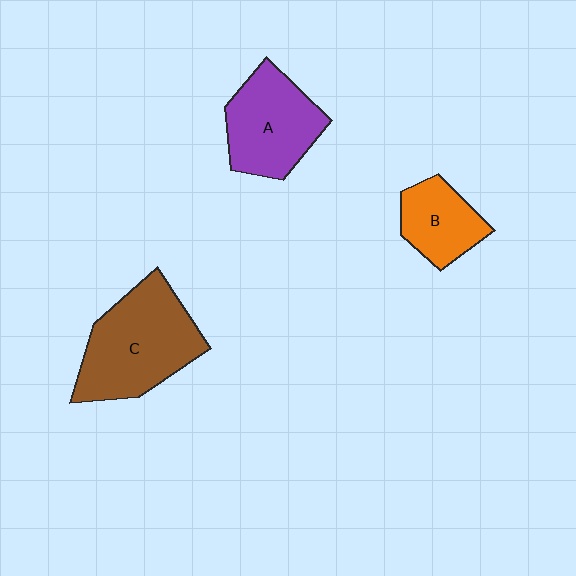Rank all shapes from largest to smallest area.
From largest to smallest: C (brown), A (purple), B (orange).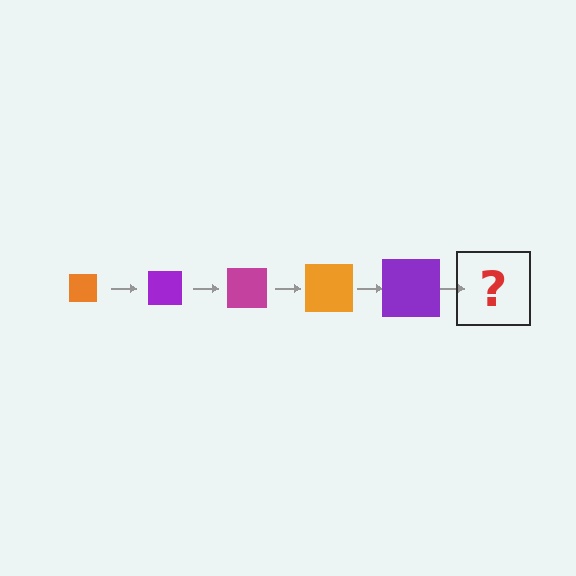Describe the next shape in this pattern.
It should be a magenta square, larger than the previous one.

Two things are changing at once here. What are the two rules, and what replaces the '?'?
The two rules are that the square grows larger each step and the color cycles through orange, purple, and magenta. The '?' should be a magenta square, larger than the previous one.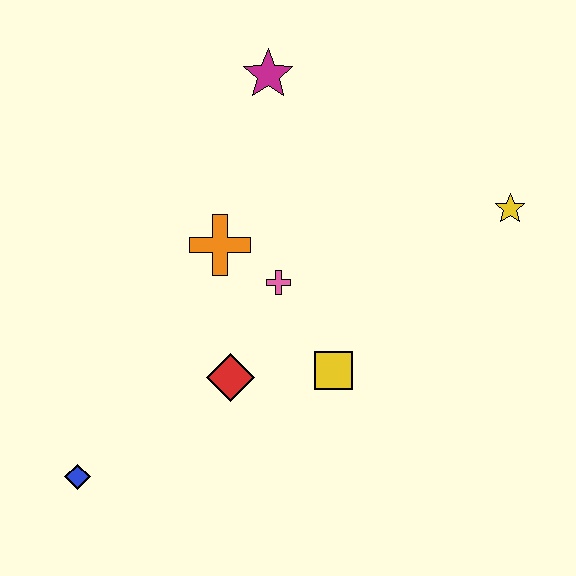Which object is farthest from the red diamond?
The yellow star is farthest from the red diamond.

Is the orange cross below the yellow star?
Yes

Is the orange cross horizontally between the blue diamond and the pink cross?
Yes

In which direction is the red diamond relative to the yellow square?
The red diamond is to the left of the yellow square.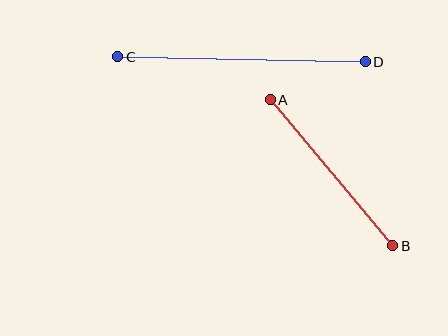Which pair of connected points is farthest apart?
Points C and D are farthest apart.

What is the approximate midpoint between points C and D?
The midpoint is at approximately (242, 59) pixels.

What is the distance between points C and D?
The distance is approximately 247 pixels.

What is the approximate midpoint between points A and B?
The midpoint is at approximately (331, 173) pixels.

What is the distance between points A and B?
The distance is approximately 190 pixels.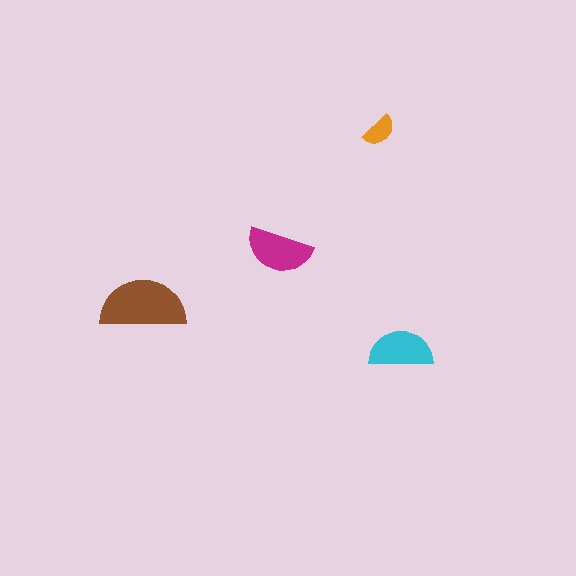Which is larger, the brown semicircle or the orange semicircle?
The brown one.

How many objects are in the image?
There are 4 objects in the image.